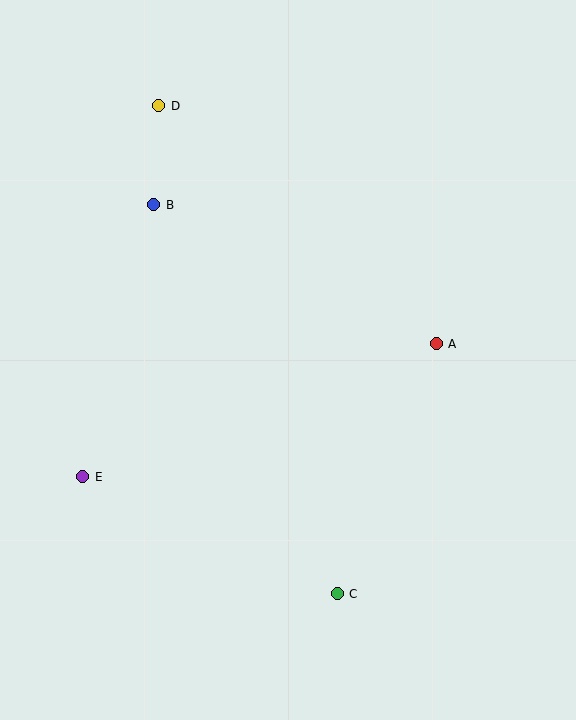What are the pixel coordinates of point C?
Point C is at (337, 594).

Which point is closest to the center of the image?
Point A at (436, 344) is closest to the center.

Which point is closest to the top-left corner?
Point D is closest to the top-left corner.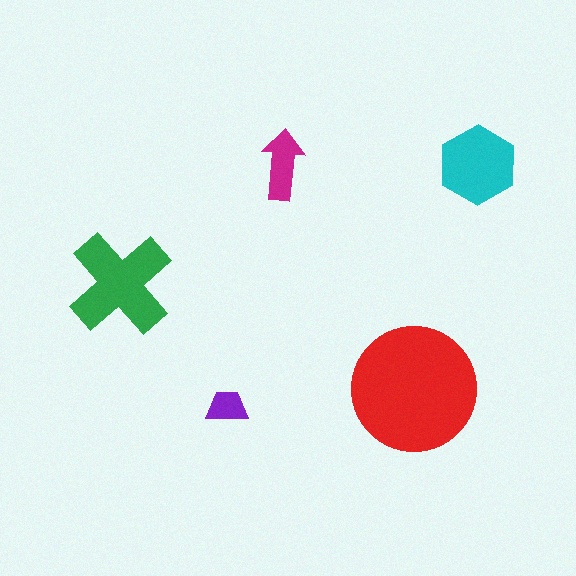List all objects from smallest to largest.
The purple trapezoid, the magenta arrow, the cyan hexagon, the green cross, the red circle.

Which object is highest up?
The magenta arrow is topmost.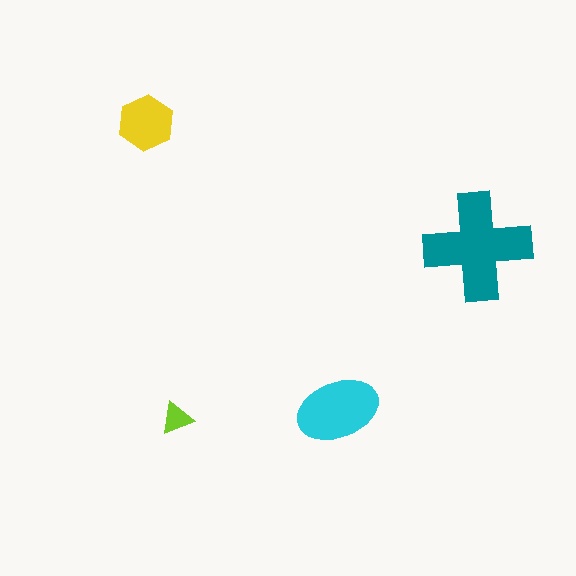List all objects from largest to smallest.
The teal cross, the cyan ellipse, the yellow hexagon, the lime triangle.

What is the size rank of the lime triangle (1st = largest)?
4th.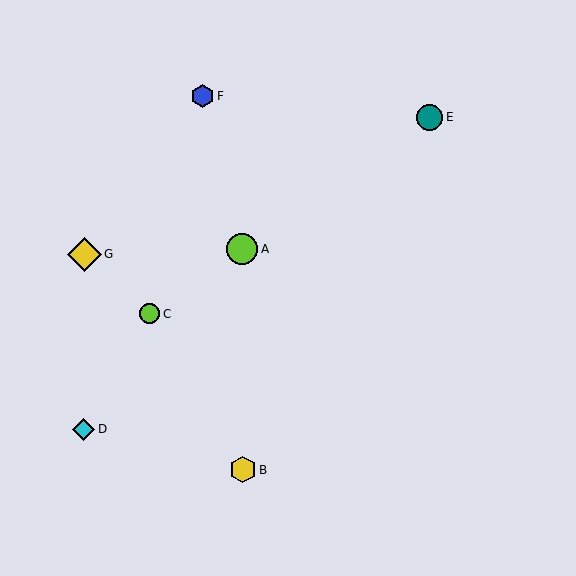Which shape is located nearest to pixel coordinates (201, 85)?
The blue hexagon (labeled F) at (202, 96) is nearest to that location.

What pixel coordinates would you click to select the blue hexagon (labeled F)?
Click at (202, 96) to select the blue hexagon F.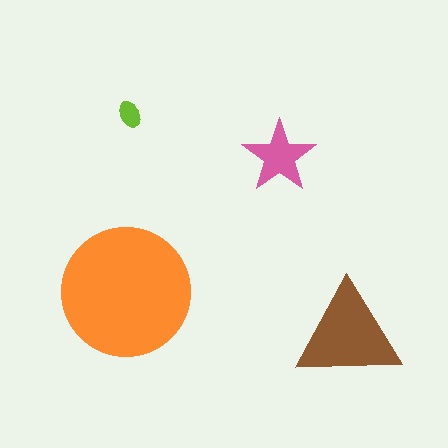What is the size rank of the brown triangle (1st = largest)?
2nd.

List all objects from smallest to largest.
The lime ellipse, the pink star, the brown triangle, the orange circle.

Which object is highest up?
The lime ellipse is topmost.